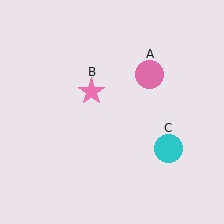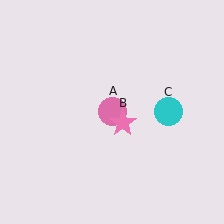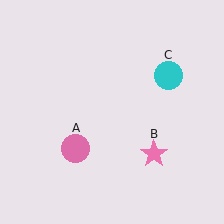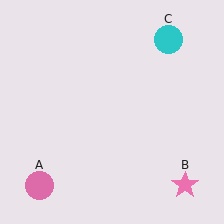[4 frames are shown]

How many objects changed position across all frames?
3 objects changed position: pink circle (object A), pink star (object B), cyan circle (object C).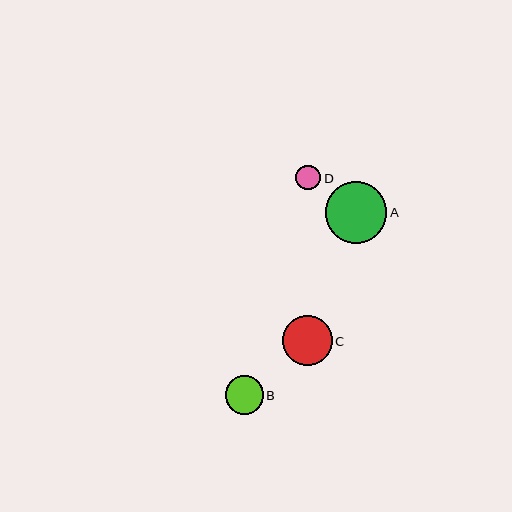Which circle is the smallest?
Circle D is the smallest with a size of approximately 25 pixels.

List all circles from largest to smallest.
From largest to smallest: A, C, B, D.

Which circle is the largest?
Circle A is the largest with a size of approximately 61 pixels.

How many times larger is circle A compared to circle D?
Circle A is approximately 2.5 times the size of circle D.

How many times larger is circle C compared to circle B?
Circle C is approximately 1.3 times the size of circle B.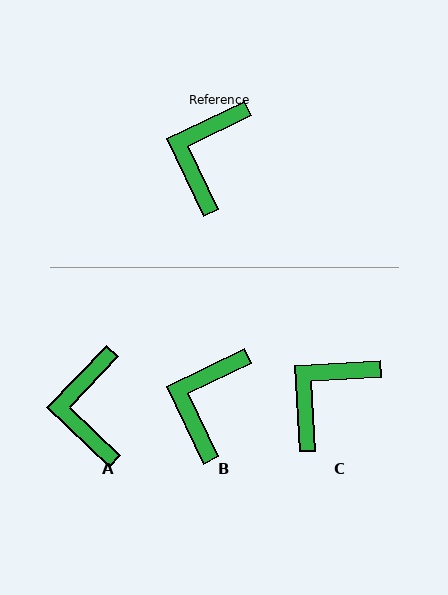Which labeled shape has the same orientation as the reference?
B.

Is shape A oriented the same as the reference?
No, it is off by about 20 degrees.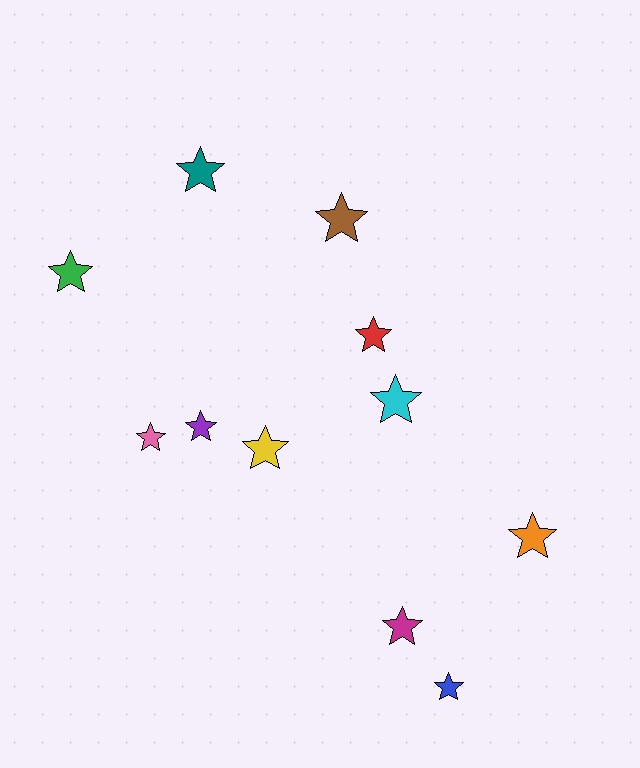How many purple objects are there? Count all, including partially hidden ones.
There is 1 purple object.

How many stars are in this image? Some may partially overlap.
There are 11 stars.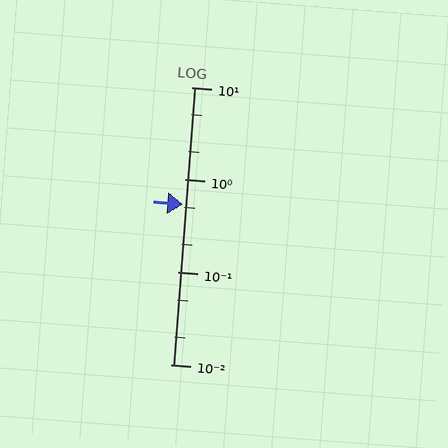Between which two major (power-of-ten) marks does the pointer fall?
The pointer is between 0.1 and 1.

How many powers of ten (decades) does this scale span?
The scale spans 3 decades, from 0.01 to 10.